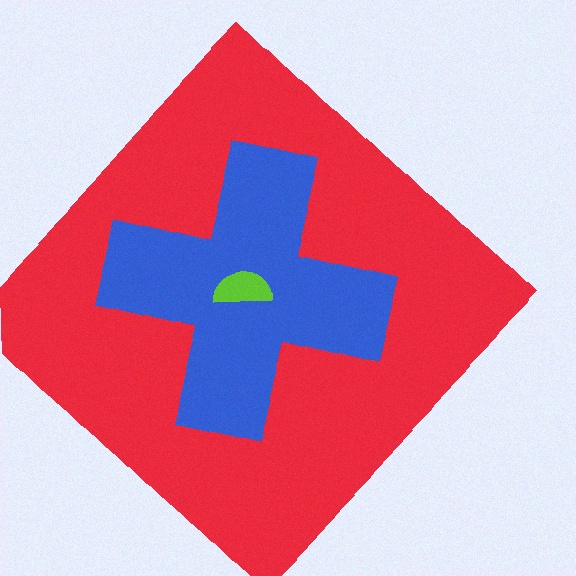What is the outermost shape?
The red diamond.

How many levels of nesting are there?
3.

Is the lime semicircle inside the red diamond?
Yes.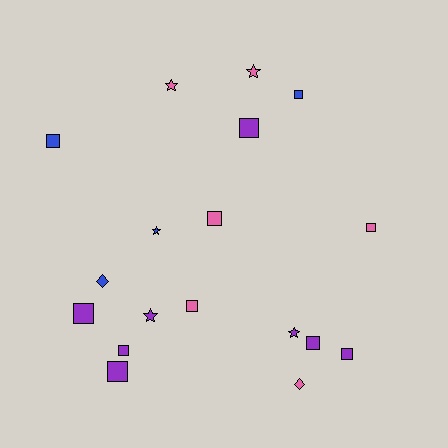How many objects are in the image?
There are 18 objects.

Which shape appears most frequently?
Square, with 11 objects.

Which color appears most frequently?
Purple, with 8 objects.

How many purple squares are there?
There are 6 purple squares.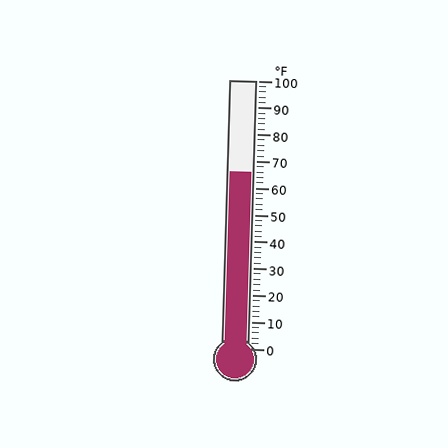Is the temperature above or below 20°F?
The temperature is above 20°F.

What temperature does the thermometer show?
The thermometer shows approximately 66°F.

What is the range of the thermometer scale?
The thermometer scale ranges from 0°F to 100°F.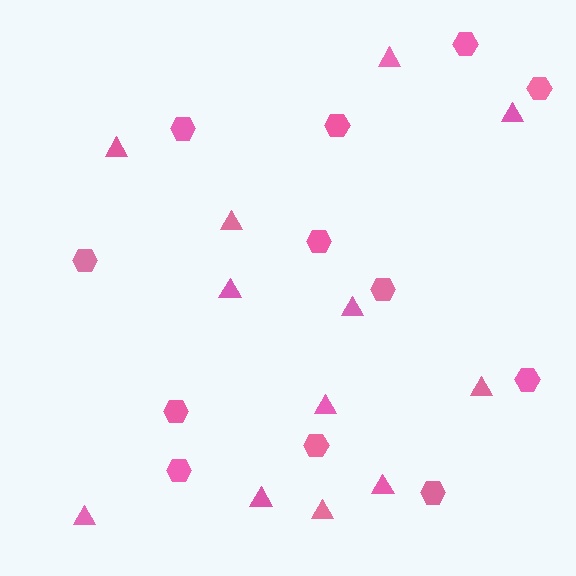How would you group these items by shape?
There are 2 groups: one group of triangles (12) and one group of hexagons (12).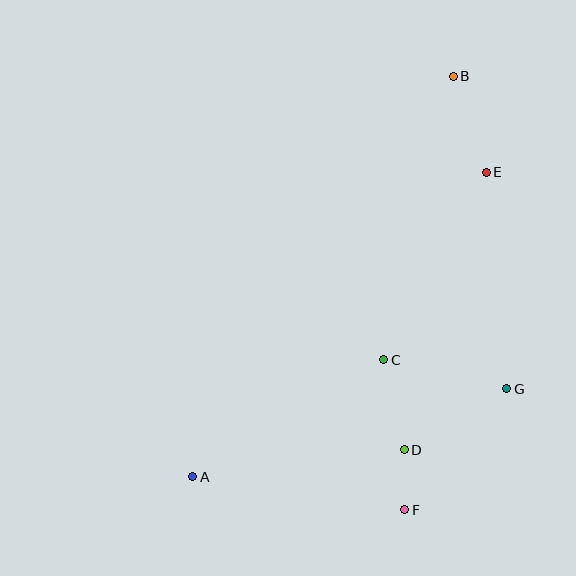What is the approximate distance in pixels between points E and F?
The distance between E and F is approximately 347 pixels.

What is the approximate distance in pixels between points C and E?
The distance between C and E is approximately 213 pixels.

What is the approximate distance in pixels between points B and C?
The distance between B and C is approximately 292 pixels.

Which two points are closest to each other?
Points D and F are closest to each other.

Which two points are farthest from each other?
Points A and B are farthest from each other.